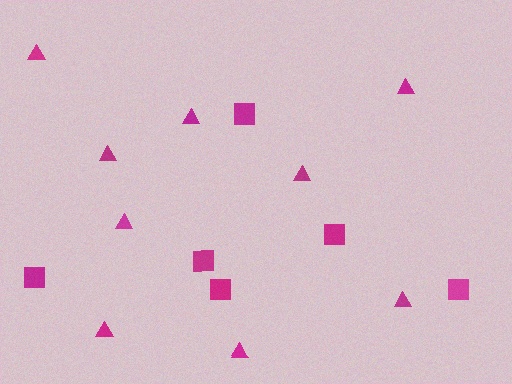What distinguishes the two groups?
There are 2 groups: one group of squares (6) and one group of triangles (9).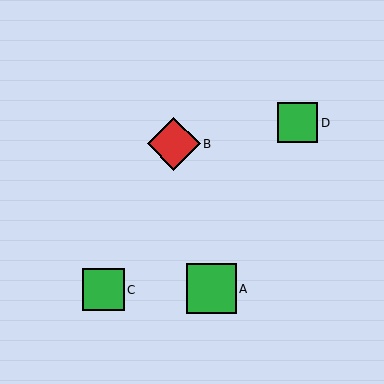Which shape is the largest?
The red diamond (labeled B) is the largest.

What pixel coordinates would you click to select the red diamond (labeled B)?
Click at (174, 144) to select the red diamond B.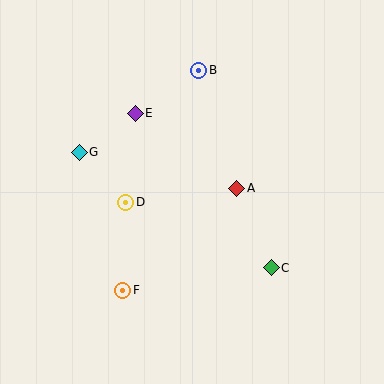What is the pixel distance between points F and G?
The distance between F and G is 145 pixels.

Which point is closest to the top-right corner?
Point B is closest to the top-right corner.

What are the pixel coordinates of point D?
Point D is at (126, 202).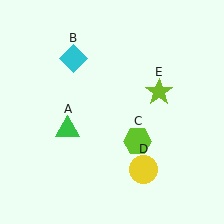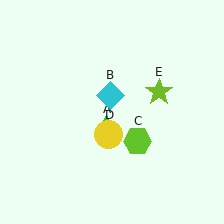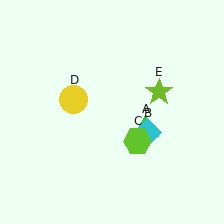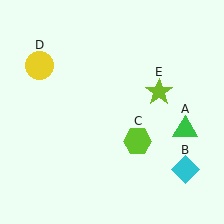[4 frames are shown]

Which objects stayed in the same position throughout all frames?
Lime hexagon (object C) and lime star (object E) remained stationary.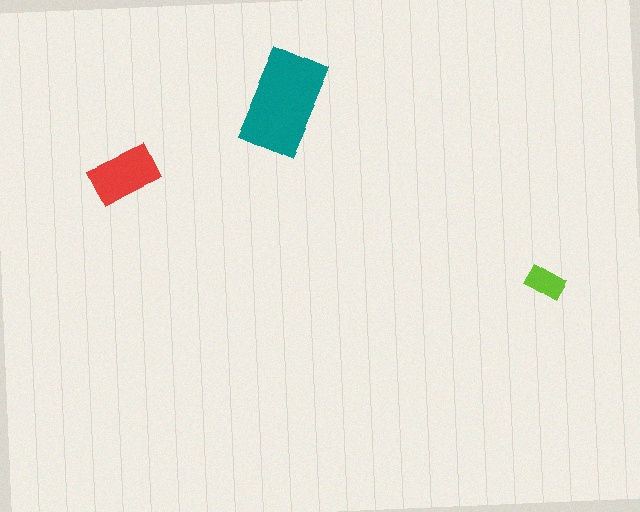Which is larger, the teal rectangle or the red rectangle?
The teal one.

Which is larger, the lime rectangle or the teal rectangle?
The teal one.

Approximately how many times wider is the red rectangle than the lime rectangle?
About 1.5 times wider.